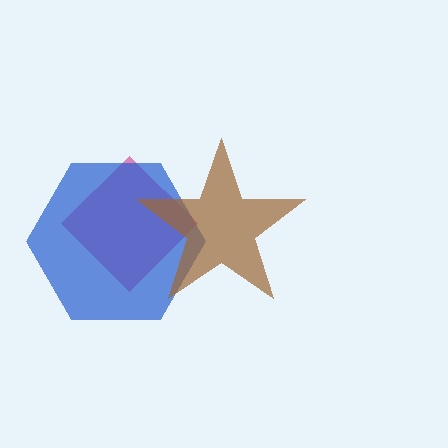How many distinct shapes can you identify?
There are 3 distinct shapes: a magenta diamond, a blue hexagon, a brown star.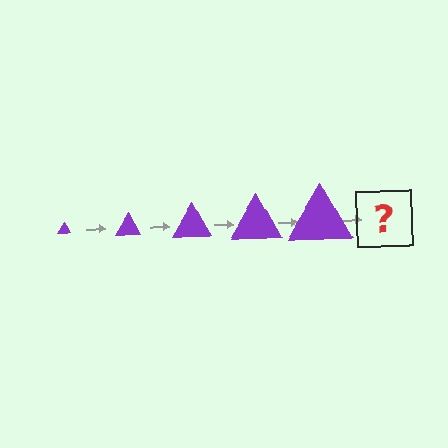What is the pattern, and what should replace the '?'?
The pattern is that the triangle gets progressively larger each step. The '?' should be a purple triangle, larger than the previous one.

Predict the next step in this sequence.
The next step is a purple triangle, larger than the previous one.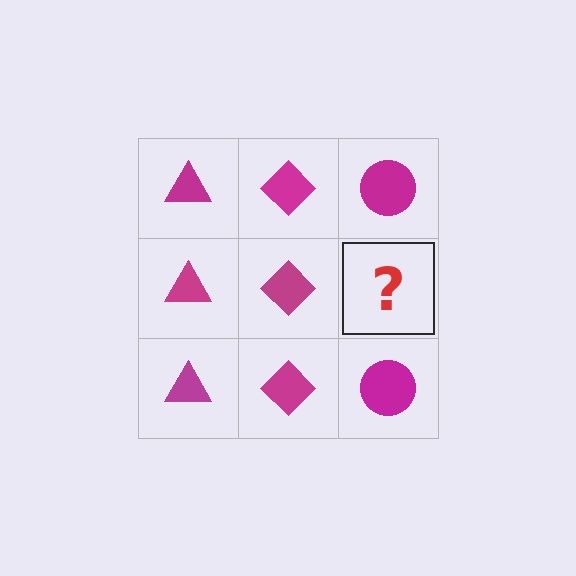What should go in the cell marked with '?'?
The missing cell should contain a magenta circle.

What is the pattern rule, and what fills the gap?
The rule is that each column has a consistent shape. The gap should be filled with a magenta circle.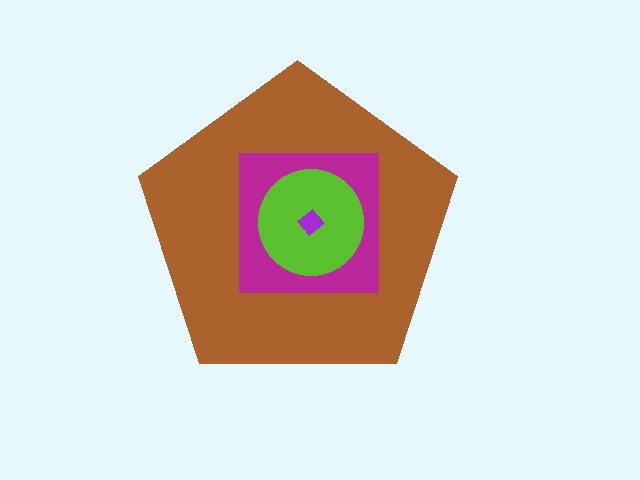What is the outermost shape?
The brown pentagon.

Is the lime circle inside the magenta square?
Yes.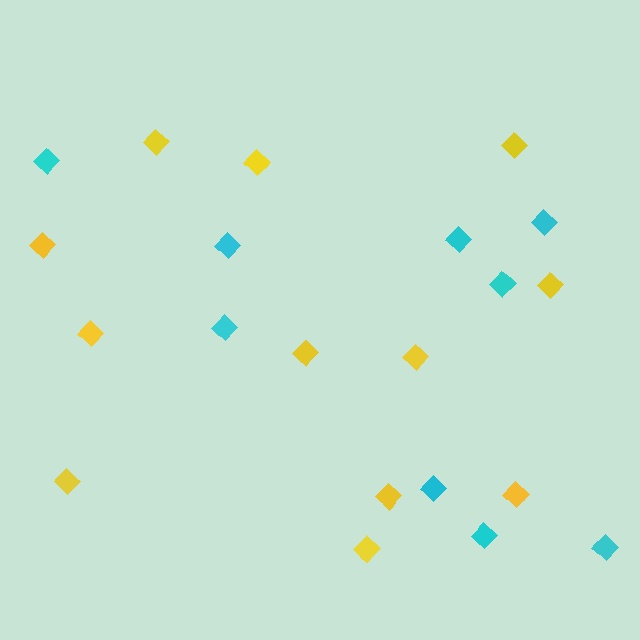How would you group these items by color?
There are 2 groups: one group of yellow diamonds (12) and one group of cyan diamonds (9).